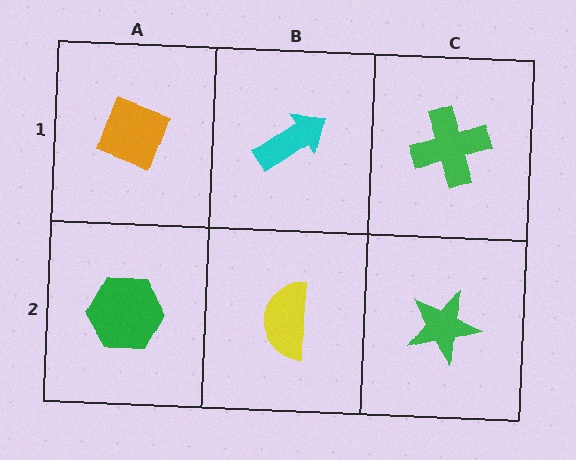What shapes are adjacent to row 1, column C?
A green star (row 2, column C), a cyan arrow (row 1, column B).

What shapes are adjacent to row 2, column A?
An orange diamond (row 1, column A), a yellow semicircle (row 2, column B).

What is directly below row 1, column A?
A green hexagon.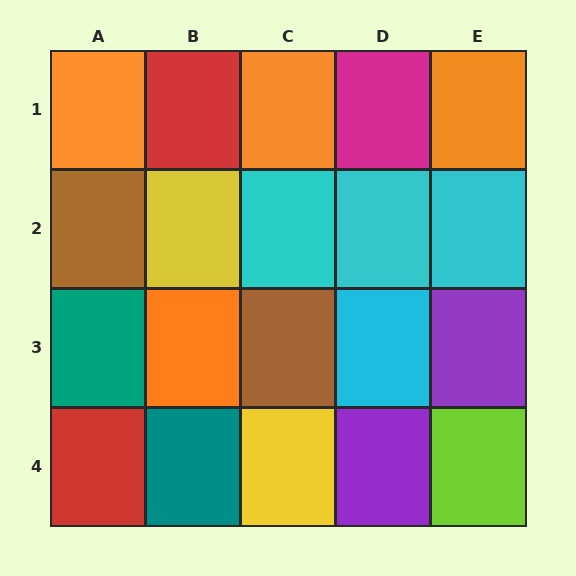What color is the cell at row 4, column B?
Teal.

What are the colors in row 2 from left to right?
Brown, yellow, cyan, cyan, cyan.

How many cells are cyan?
4 cells are cyan.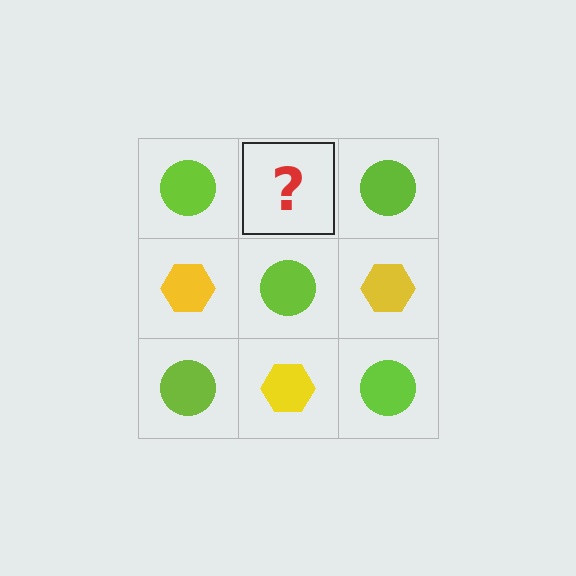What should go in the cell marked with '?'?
The missing cell should contain a yellow hexagon.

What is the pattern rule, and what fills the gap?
The rule is that it alternates lime circle and yellow hexagon in a checkerboard pattern. The gap should be filled with a yellow hexagon.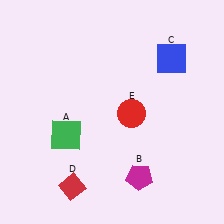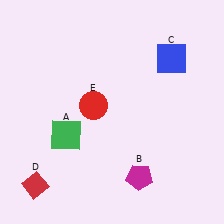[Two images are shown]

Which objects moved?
The objects that moved are: the red diamond (D), the red circle (E).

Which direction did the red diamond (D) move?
The red diamond (D) moved left.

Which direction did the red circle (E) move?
The red circle (E) moved left.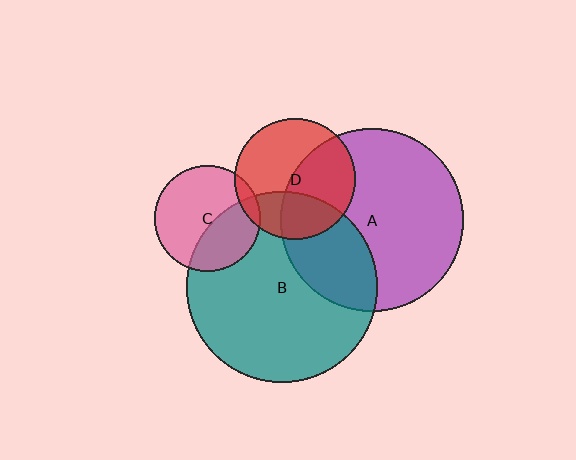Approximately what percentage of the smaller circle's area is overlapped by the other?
Approximately 45%.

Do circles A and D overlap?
Yes.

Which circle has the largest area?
Circle B (teal).